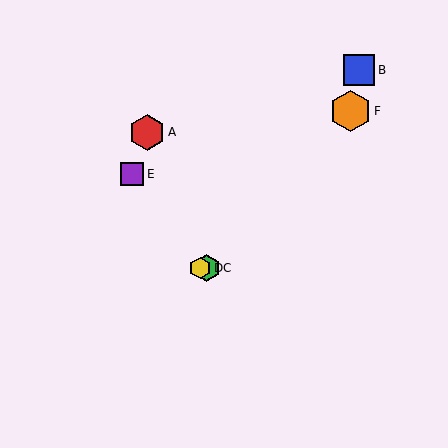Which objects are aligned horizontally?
Objects C, D are aligned horizontally.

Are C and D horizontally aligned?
Yes, both are at y≈268.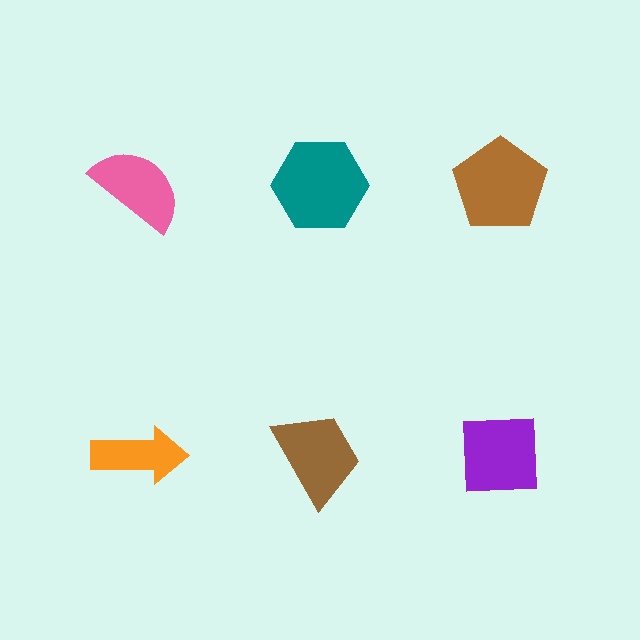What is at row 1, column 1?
A pink semicircle.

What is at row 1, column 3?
A brown pentagon.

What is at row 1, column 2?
A teal hexagon.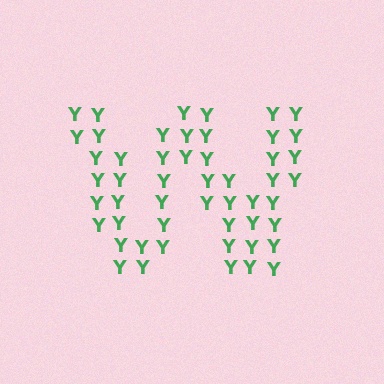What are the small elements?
The small elements are letter Y's.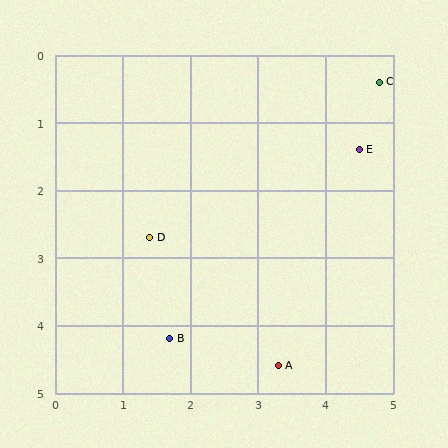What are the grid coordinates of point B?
Point B is at approximately (1.7, 4.2).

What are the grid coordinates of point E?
Point E is at approximately (4.5, 1.4).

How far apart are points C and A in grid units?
Points C and A are about 4.5 grid units apart.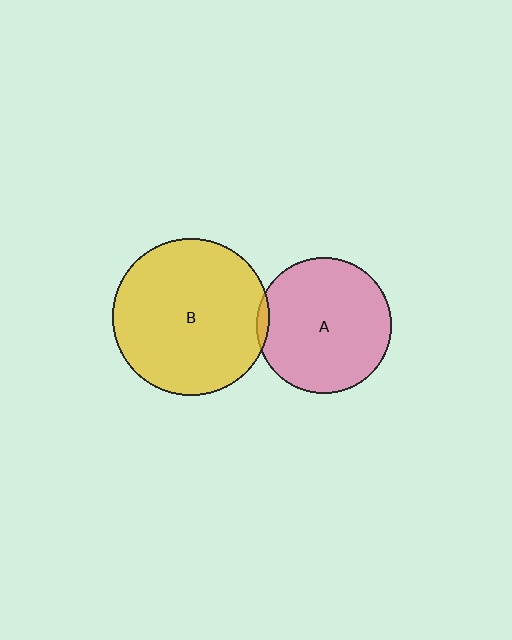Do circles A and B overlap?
Yes.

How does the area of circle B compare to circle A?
Approximately 1.4 times.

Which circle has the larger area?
Circle B (yellow).